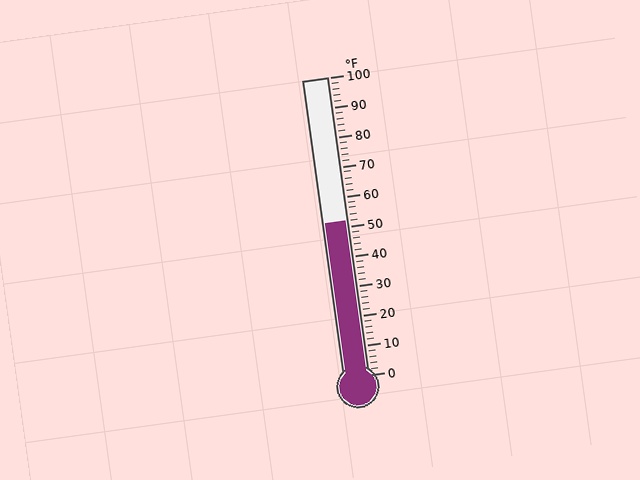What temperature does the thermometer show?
The thermometer shows approximately 52°F.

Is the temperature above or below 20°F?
The temperature is above 20°F.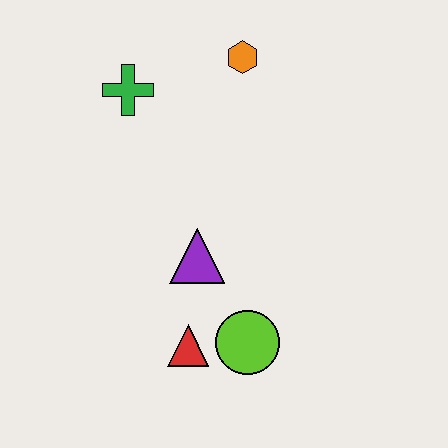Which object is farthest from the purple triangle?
The orange hexagon is farthest from the purple triangle.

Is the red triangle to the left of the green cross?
No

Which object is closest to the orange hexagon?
The green cross is closest to the orange hexagon.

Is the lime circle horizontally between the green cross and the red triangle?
No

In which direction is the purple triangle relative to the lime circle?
The purple triangle is above the lime circle.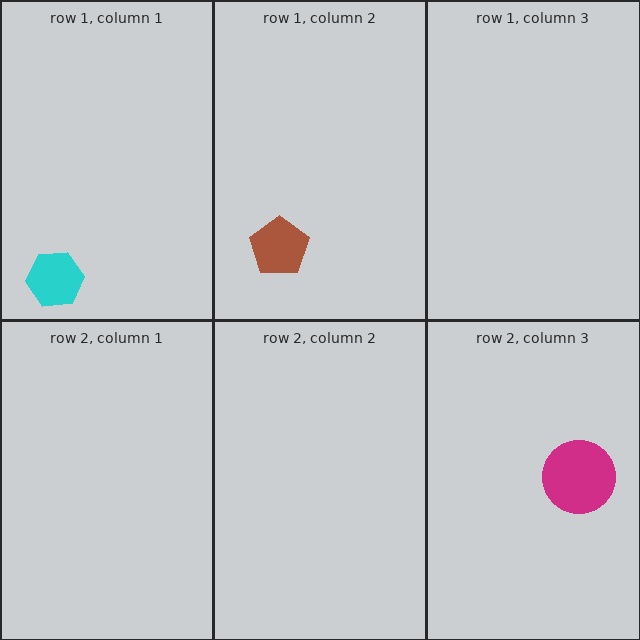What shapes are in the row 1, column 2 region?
The brown pentagon.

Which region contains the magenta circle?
The row 2, column 3 region.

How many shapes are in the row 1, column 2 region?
1.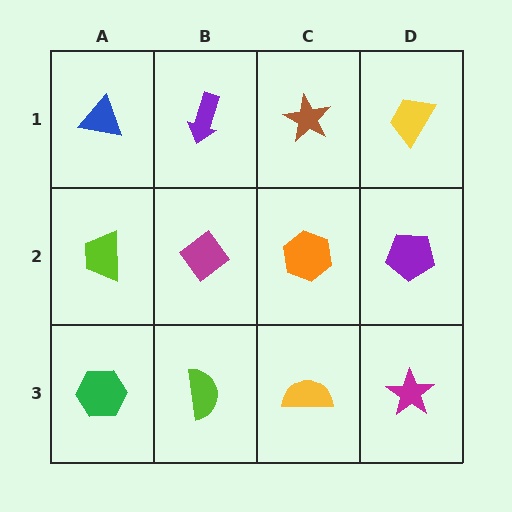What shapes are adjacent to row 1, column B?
A magenta diamond (row 2, column B), a blue triangle (row 1, column A), a brown star (row 1, column C).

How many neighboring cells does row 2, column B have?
4.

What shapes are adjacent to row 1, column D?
A purple pentagon (row 2, column D), a brown star (row 1, column C).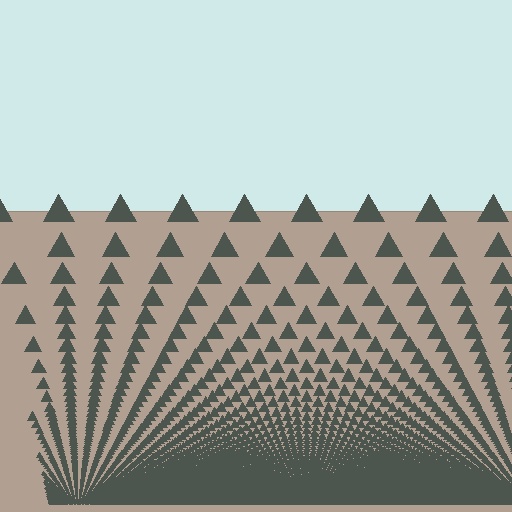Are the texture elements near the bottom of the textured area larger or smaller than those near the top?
Smaller. The gradient is inverted — elements near the bottom are smaller and denser.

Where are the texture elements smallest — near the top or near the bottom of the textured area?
Near the bottom.